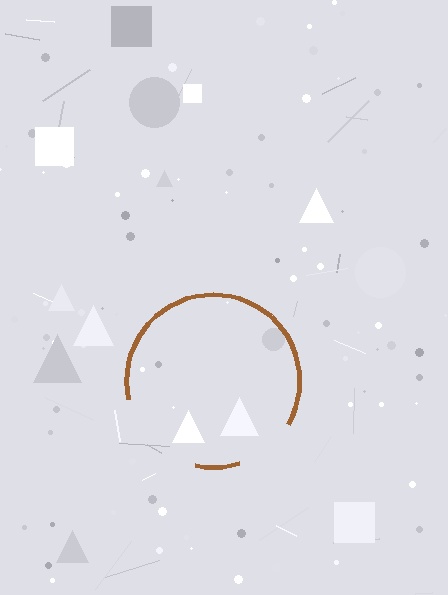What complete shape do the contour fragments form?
The contour fragments form a circle.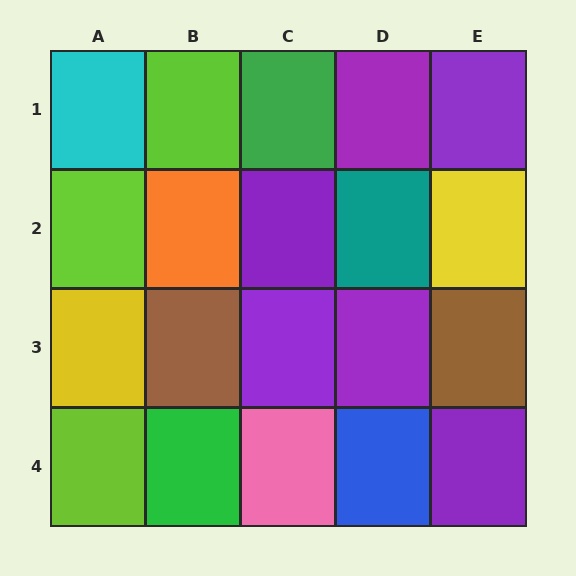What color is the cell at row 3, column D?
Purple.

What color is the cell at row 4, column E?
Purple.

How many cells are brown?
2 cells are brown.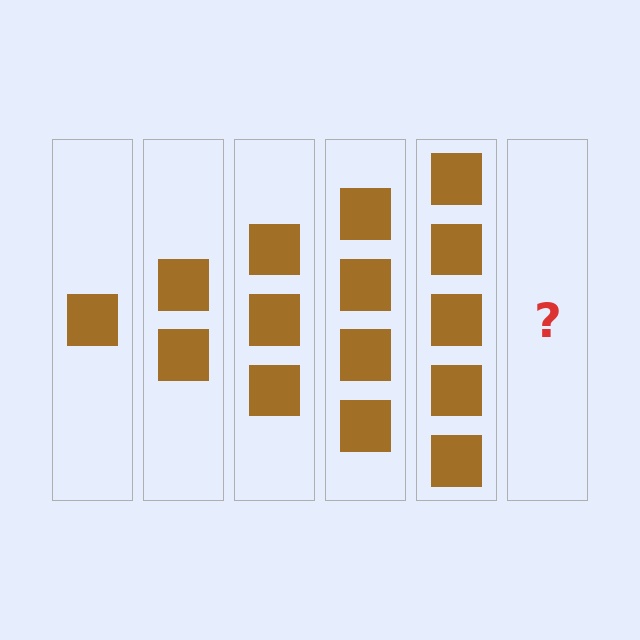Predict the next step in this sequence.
The next step is 6 squares.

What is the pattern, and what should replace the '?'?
The pattern is that each step adds one more square. The '?' should be 6 squares.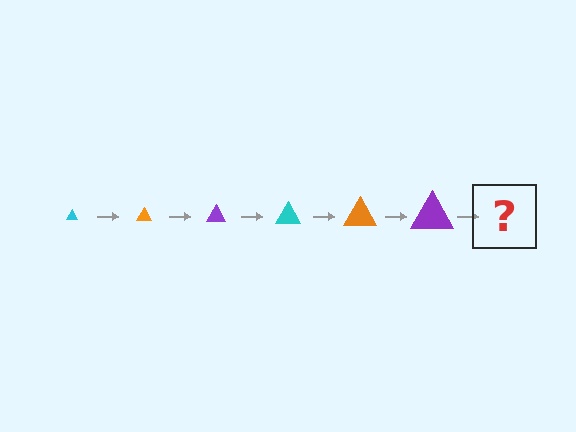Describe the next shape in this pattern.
It should be a cyan triangle, larger than the previous one.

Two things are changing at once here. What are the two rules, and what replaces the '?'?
The two rules are that the triangle grows larger each step and the color cycles through cyan, orange, and purple. The '?' should be a cyan triangle, larger than the previous one.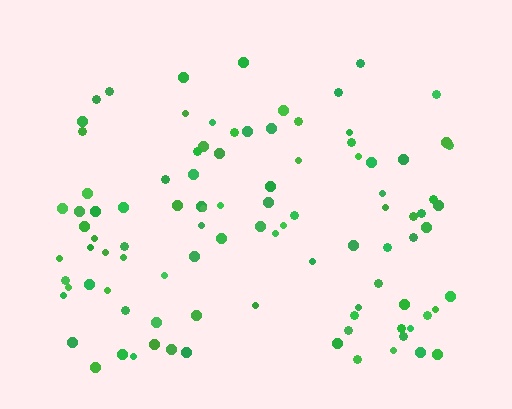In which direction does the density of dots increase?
From top to bottom, with the bottom side densest.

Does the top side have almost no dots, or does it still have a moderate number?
Still a moderate number, just noticeably fewer than the bottom.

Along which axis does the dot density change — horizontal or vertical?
Vertical.